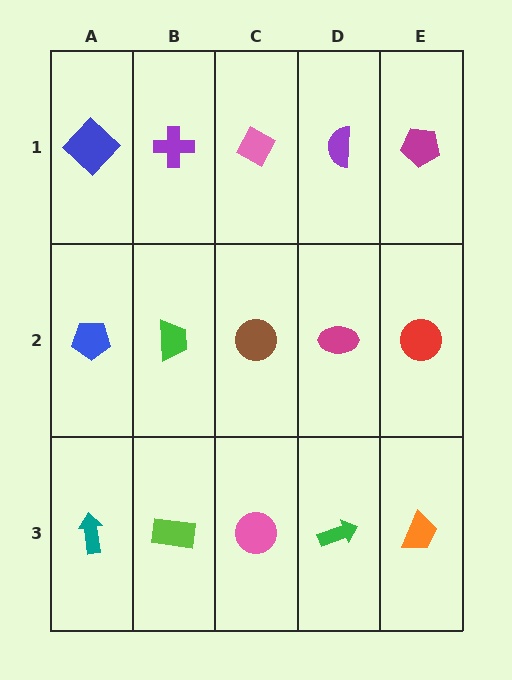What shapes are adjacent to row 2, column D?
A purple semicircle (row 1, column D), a green arrow (row 3, column D), a brown circle (row 2, column C), a red circle (row 2, column E).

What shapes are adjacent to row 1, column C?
A brown circle (row 2, column C), a purple cross (row 1, column B), a purple semicircle (row 1, column D).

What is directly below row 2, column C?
A pink circle.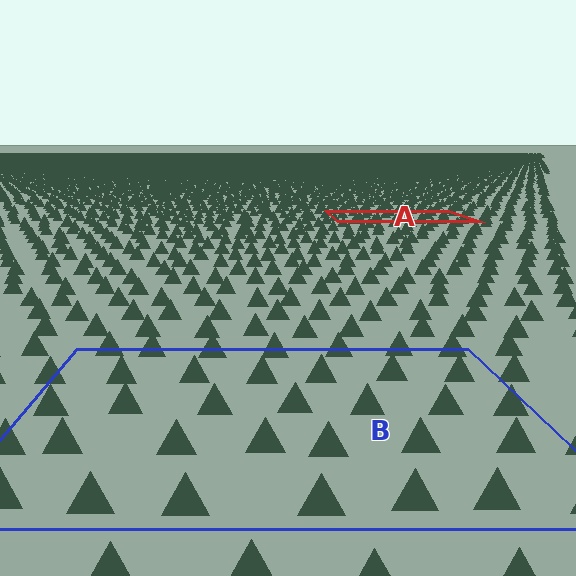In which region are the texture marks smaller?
The texture marks are smaller in region A, because it is farther away.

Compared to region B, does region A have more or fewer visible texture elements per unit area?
Region A has more texture elements per unit area — they are packed more densely because it is farther away.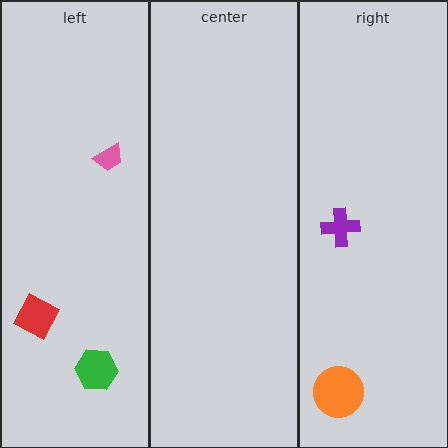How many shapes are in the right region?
2.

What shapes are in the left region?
The green hexagon, the pink trapezoid, the red square.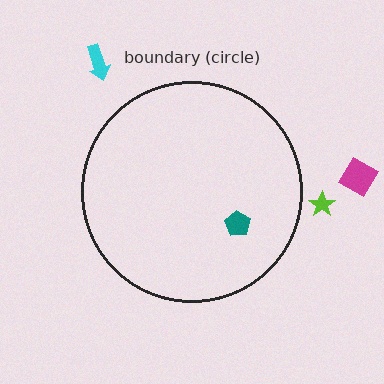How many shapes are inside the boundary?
1 inside, 3 outside.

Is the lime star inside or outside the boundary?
Outside.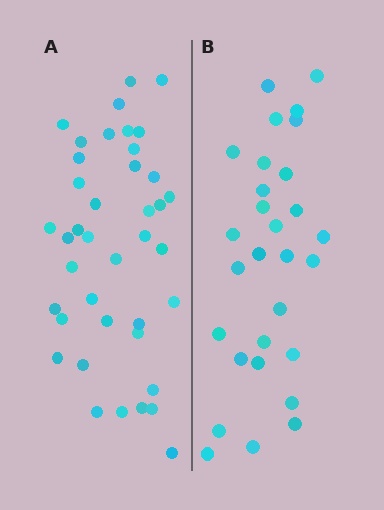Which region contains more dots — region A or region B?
Region A (the left region) has more dots.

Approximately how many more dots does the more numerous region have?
Region A has roughly 12 or so more dots than region B.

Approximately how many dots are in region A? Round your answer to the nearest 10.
About 40 dots.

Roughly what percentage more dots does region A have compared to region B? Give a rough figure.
About 40% more.